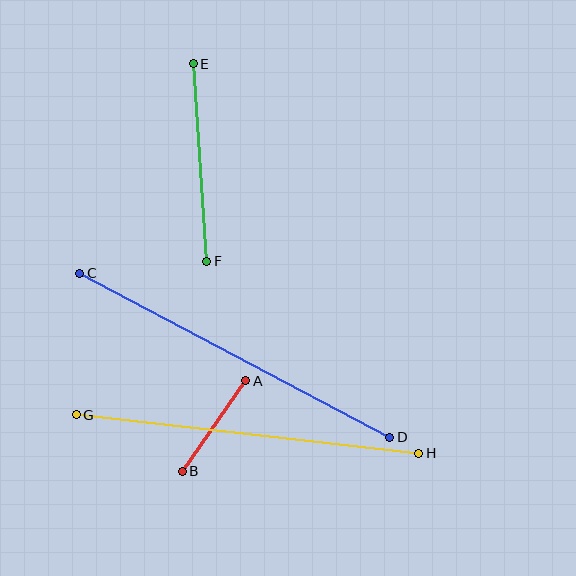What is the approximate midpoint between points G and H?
The midpoint is at approximately (247, 434) pixels.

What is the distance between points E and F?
The distance is approximately 198 pixels.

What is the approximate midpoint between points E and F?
The midpoint is at approximately (200, 163) pixels.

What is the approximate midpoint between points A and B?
The midpoint is at approximately (214, 426) pixels.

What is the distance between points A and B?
The distance is approximately 111 pixels.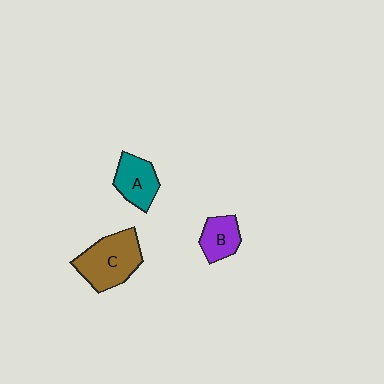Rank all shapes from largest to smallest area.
From largest to smallest: C (brown), A (teal), B (purple).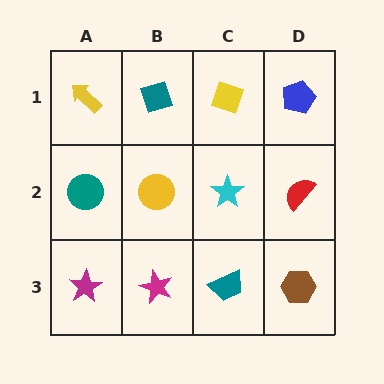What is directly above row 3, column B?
A yellow circle.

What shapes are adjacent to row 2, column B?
A teal diamond (row 1, column B), a magenta star (row 3, column B), a teal circle (row 2, column A), a cyan star (row 2, column C).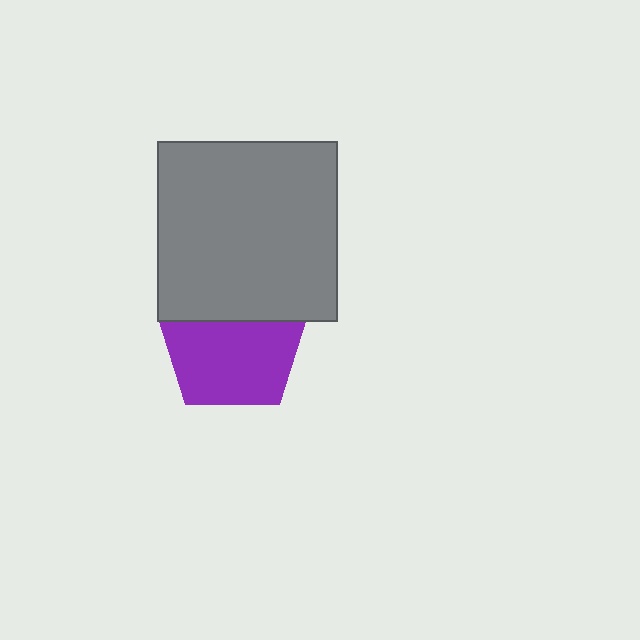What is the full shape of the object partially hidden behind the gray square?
The partially hidden object is a purple pentagon.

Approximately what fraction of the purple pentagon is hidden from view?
Roughly 33% of the purple pentagon is hidden behind the gray square.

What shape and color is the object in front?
The object in front is a gray square.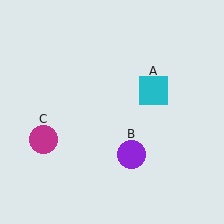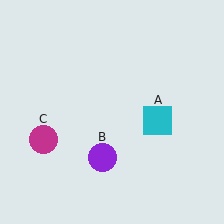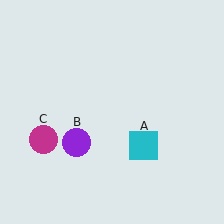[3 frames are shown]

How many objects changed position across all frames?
2 objects changed position: cyan square (object A), purple circle (object B).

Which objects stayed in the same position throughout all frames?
Magenta circle (object C) remained stationary.